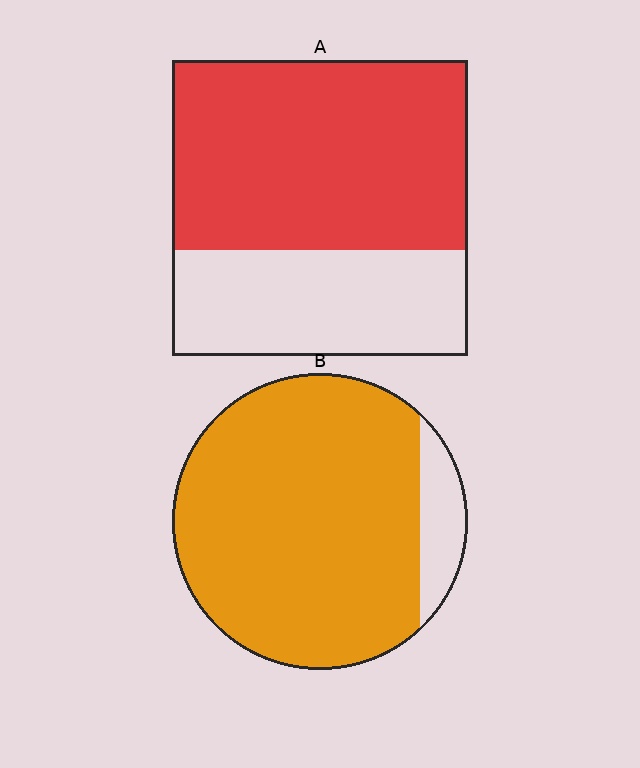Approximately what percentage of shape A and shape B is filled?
A is approximately 65% and B is approximately 90%.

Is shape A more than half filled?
Yes.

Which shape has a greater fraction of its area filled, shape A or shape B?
Shape B.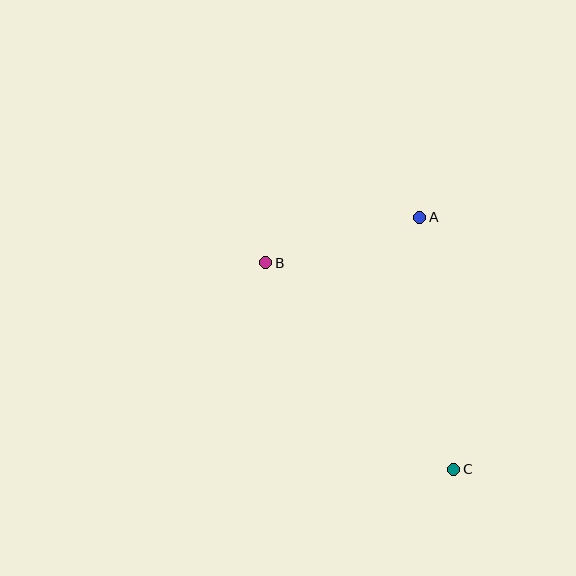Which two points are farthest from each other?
Points B and C are farthest from each other.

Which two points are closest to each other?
Points A and B are closest to each other.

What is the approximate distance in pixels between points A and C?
The distance between A and C is approximately 255 pixels.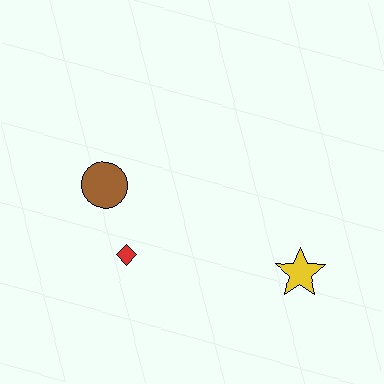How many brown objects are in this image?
There is 1 brown object.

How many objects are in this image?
There are 3 objects.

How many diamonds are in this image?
There is 1 diamond.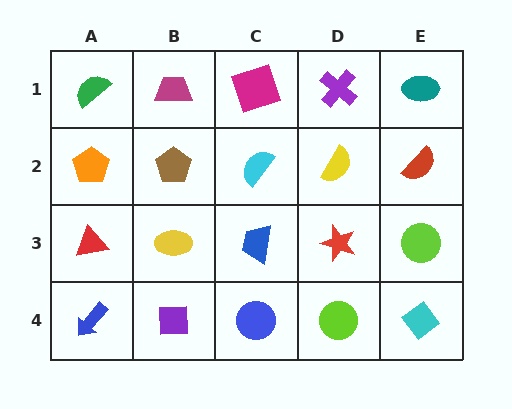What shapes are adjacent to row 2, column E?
A teal ellipse (row 1, column E), a lime circle (row 3, column E), a yellow semicircle (row 2, column D).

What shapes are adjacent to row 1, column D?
A yellow semicircle (row 2, column D), a magenta square (row 1, column C), a teal ellipse (row 1, column E).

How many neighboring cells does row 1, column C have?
3.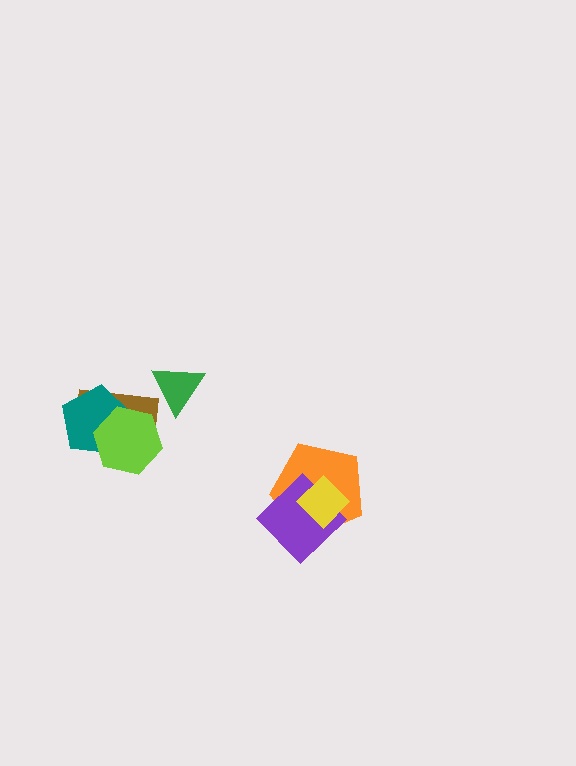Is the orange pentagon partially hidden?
Yes, it is partially covered by another shape.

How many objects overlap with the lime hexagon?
2 objects overlap with the lime hexagon.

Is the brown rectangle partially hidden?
Yes, it is partially covered by another shape.